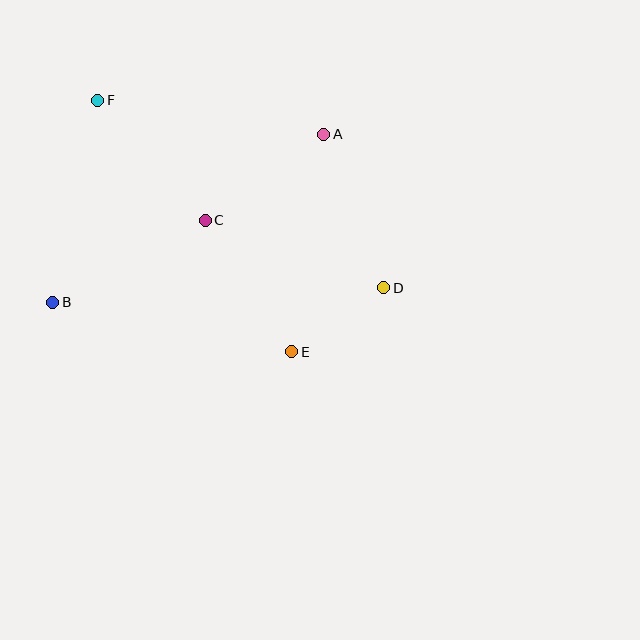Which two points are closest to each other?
Points D and E are closest to each other.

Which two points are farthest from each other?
Points D and F are farthest from each other.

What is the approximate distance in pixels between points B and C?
The distance between B and C is approximately 173 pixels.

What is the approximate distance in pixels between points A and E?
The distance between A and E is approximately 220 pixels.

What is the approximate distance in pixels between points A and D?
The distance between A and D is approximately 165 pixels.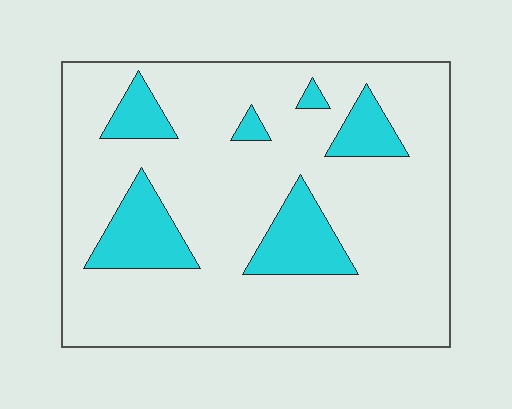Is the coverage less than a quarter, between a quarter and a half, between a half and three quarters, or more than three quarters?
Less than a quarter.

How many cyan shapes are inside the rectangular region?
6.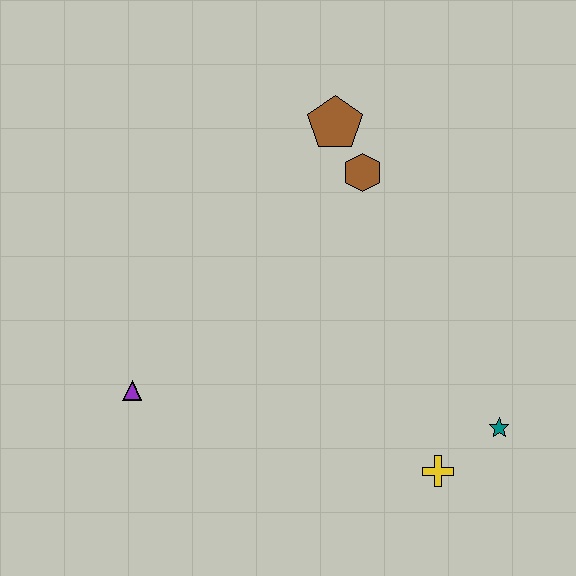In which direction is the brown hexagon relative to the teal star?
The brown hexagon is above the teal star.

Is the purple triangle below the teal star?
No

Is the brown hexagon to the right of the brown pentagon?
Yes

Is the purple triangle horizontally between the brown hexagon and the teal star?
No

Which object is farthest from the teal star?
The purple triangle is farthest from the teal star.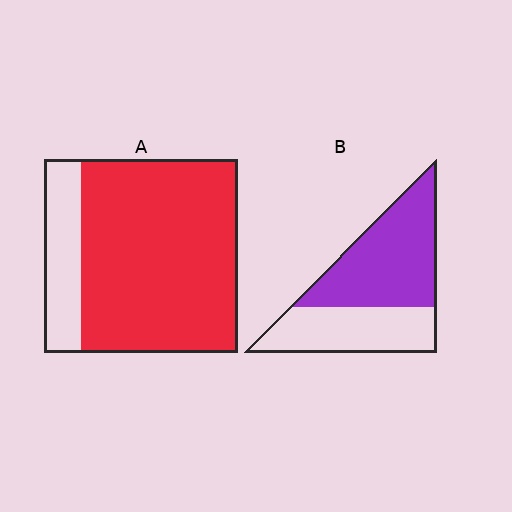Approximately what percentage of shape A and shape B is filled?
A is approximately 80% and B is approximately 60%.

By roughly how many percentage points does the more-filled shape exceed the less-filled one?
By roughly 25 percentage points (A over B).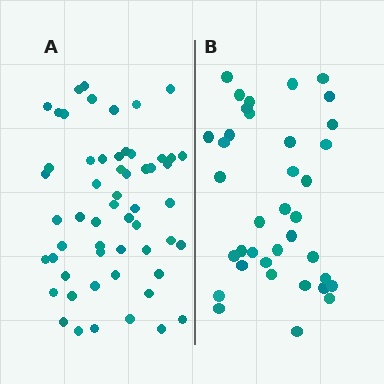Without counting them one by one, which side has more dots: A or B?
Region A (the left region) has more dots.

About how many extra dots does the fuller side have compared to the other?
Region A has approximately 20 more dots than region B.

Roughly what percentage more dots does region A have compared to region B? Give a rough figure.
About 50% more.